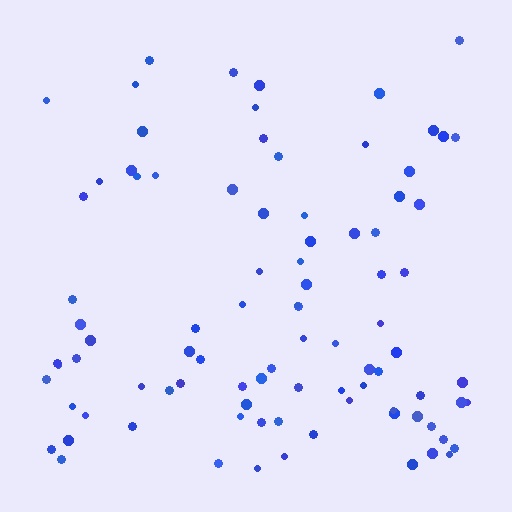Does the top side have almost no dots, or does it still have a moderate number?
Still a moderate number, just noticeably fewer than the bottom.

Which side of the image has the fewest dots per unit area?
The top.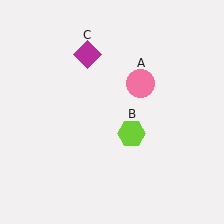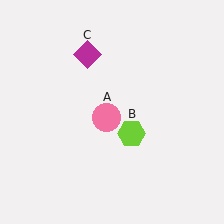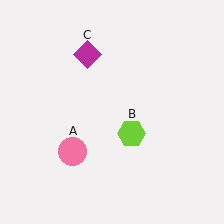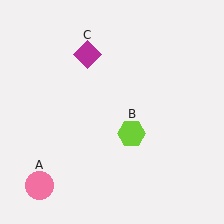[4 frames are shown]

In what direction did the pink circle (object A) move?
The pink circle (object A) moved down and to the left.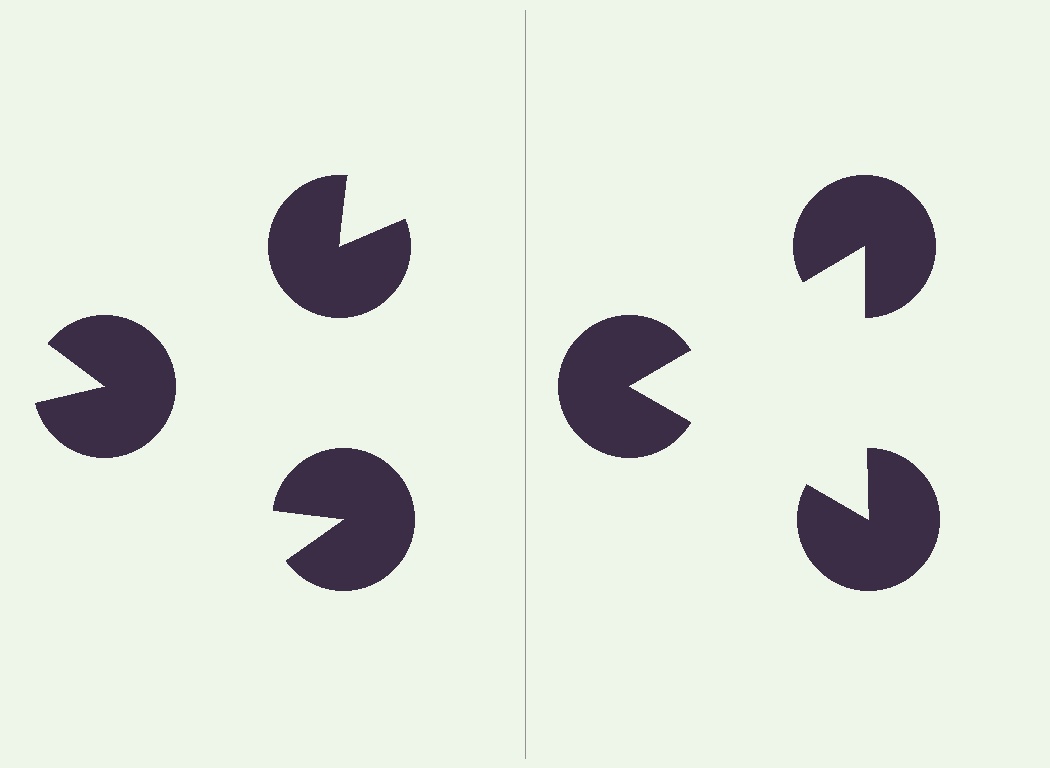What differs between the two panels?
The pac-man discs are positioned identically on both sides; only the wedge orientations differ. On the right they align to a triangle; on the left they are misaligned.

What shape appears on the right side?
An illusory triangle.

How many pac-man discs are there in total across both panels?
6 — 3 on each side.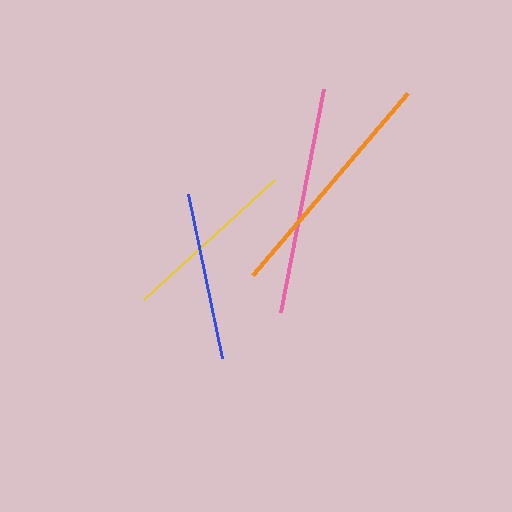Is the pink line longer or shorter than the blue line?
The pink line is longer than the blue line.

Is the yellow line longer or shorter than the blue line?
The yellow line is longer than the blue line.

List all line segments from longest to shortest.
From longest to shortest: orange, pink, yellow, blue.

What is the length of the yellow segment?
The yellow segment is approximately 178 pixels long.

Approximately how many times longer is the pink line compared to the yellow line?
The pink line is approximately 1.3 times the length of the yellow line.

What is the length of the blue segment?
The blue segment is approximately 168 pixels long.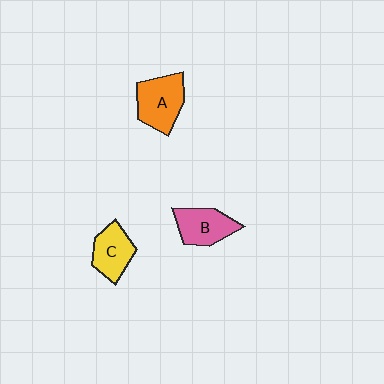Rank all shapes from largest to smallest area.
From largest to smallest: A (orange), B (pink), C (yellow).